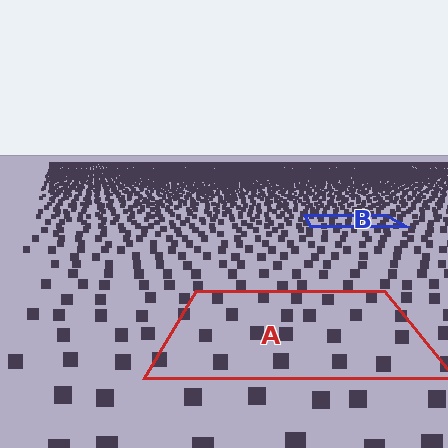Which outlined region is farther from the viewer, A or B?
Region B is farther from the viewer — the texture elements inside it appear smaller and more densely packed.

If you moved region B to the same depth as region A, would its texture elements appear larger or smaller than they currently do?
They would appear larger. At a closer depth, the same texture elements are projected at a bigger on-screen size.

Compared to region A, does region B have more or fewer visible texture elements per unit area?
Region B has more texture elements per unit area — they are packed more densely because it is farther away.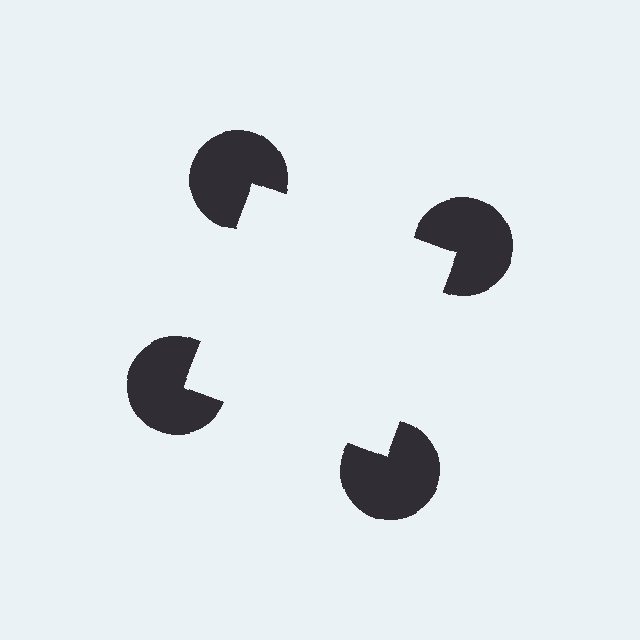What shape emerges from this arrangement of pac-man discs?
An illusory square — its edges are inferred from the aligned wedge cuts in the pac-man discs, not physically drawn.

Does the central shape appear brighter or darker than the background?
It typically appears slightly brighter than the background, even though no actual brightness change is drawn.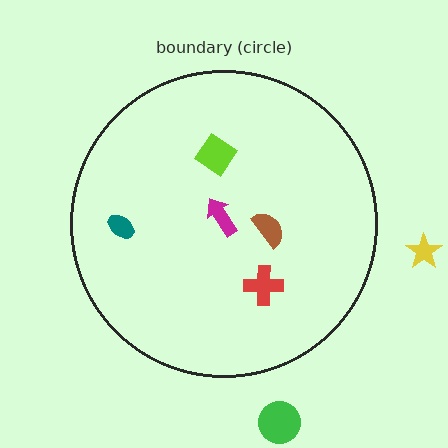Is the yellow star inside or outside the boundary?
Outside.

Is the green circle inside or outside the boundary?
Outside.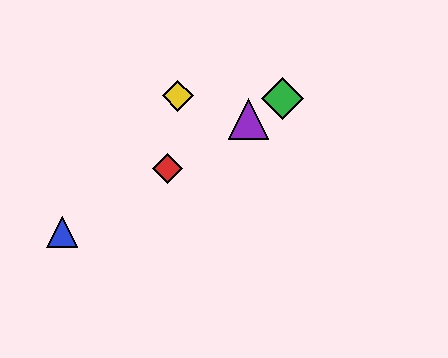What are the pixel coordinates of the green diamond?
The green diamond is at (282, 98).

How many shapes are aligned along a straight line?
4 shapes (the red diamond, the blue triangle, the green diamond, the purple triangle) are aligned along a straight line.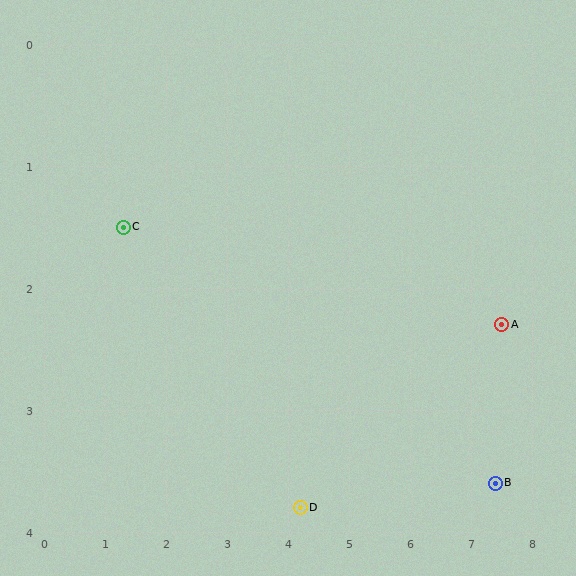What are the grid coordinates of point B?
Point B is at approximately (7.4, 3.6).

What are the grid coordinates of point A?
Point A is at approximately (7.5, 2.3).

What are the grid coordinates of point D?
Point D is at approximately (4.2, 3.8).